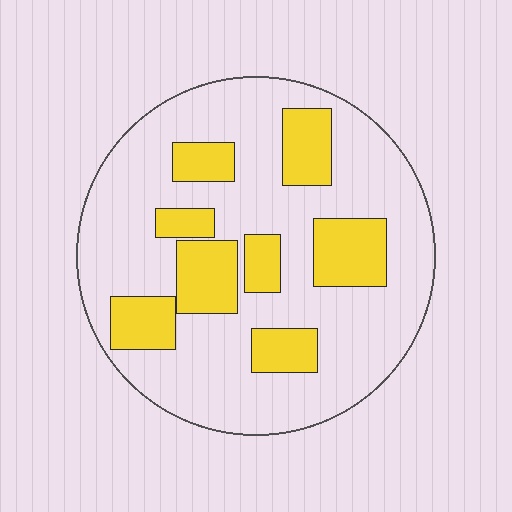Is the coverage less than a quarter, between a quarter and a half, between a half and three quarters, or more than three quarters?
Between a quarter and a half.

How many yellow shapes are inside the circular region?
8.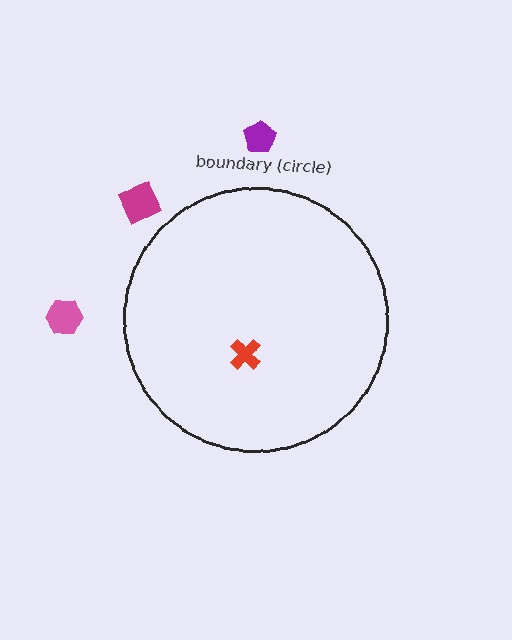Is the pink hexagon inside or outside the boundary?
Outside.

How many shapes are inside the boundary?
1 inside, 3 outside.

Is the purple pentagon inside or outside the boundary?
Outside.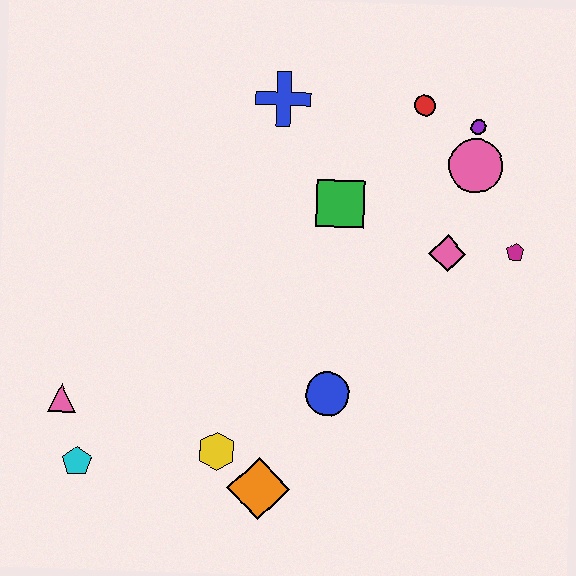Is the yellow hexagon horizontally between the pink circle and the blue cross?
No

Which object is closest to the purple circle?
The pink circle is closest to the purple circle.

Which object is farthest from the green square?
The cyan pentagon is farthest from the green square.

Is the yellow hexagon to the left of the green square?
Yes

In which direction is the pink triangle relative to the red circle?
The pink triangle is to the left of the red circle.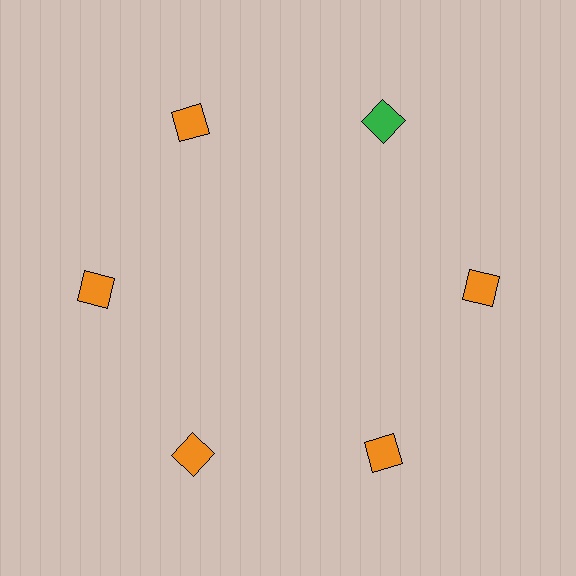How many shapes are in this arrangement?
There are 6 shapes arranged in a ring pattern.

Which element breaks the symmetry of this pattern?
The green diamond at roughly the 1 o'clock position breaks the symmetry. All other shapes are orange diamonds.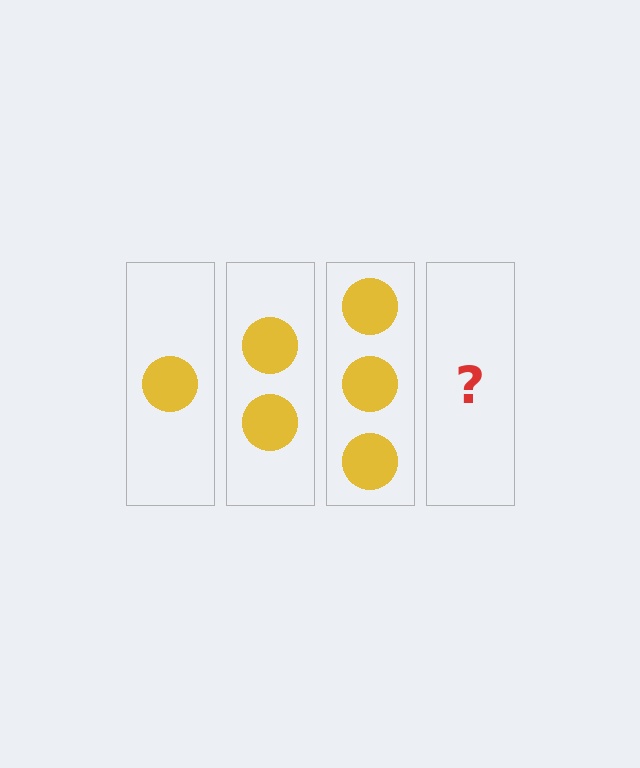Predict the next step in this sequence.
The next step is 4 circles.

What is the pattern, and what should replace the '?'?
The pattern is that each step adds one more circle. The '?' should be 4 circles.